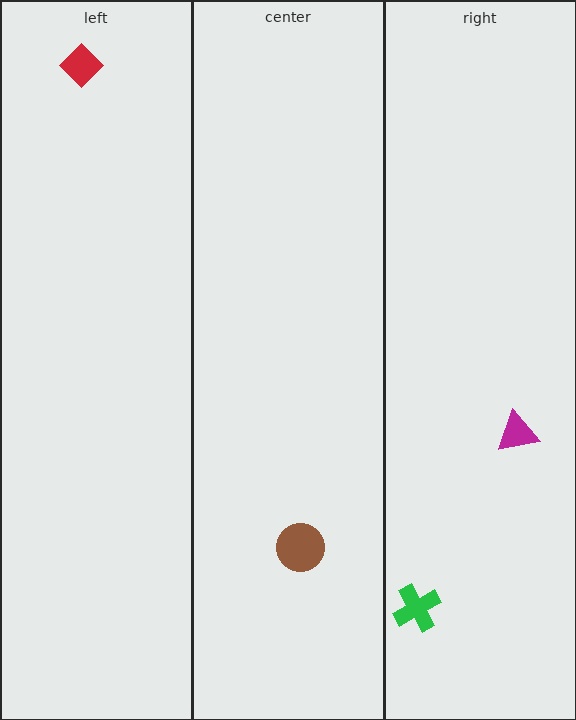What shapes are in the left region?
The red diamond.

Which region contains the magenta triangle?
The right region.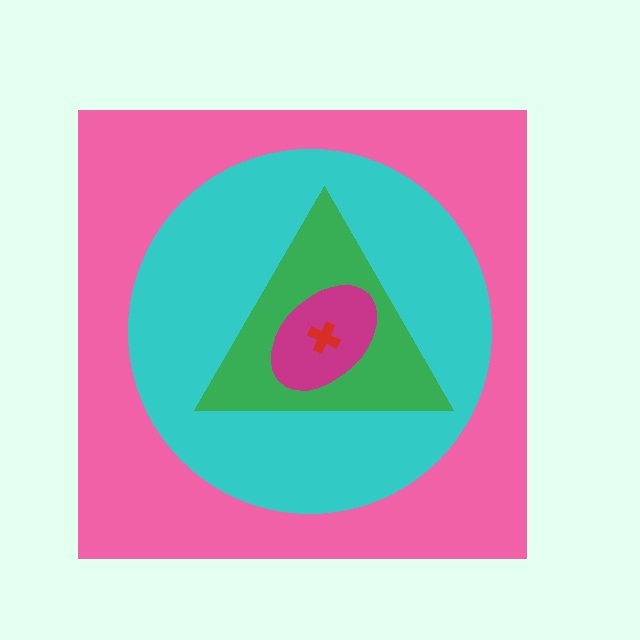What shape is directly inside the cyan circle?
The green triangle.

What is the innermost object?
The red cross.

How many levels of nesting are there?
5.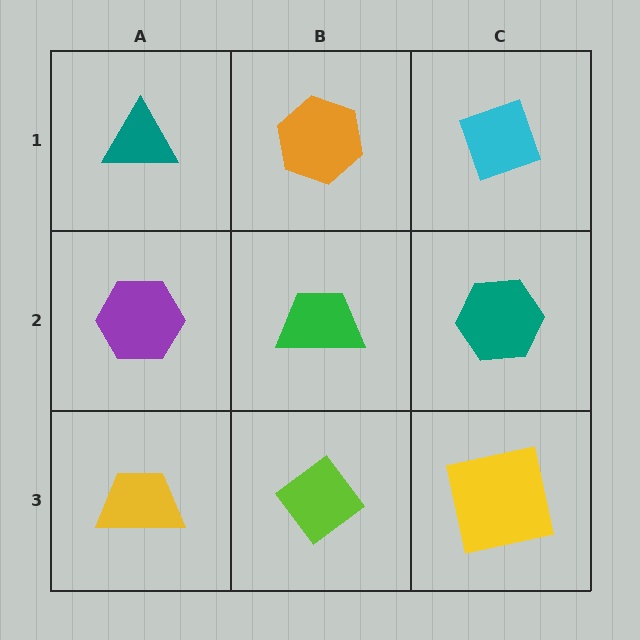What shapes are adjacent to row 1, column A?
A purple hexagon (row 2, column A), an orange hexagon (row 1, column B).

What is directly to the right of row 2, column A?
A green trapezoid.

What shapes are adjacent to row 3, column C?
A teal hexagon (row 2, column C), a lime diamond (row 3, column B).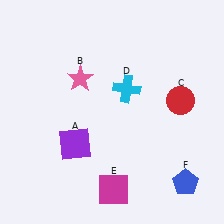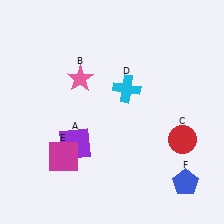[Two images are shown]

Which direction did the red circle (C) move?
The red circle (C) moved down.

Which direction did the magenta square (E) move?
The magenta square (E) moved left.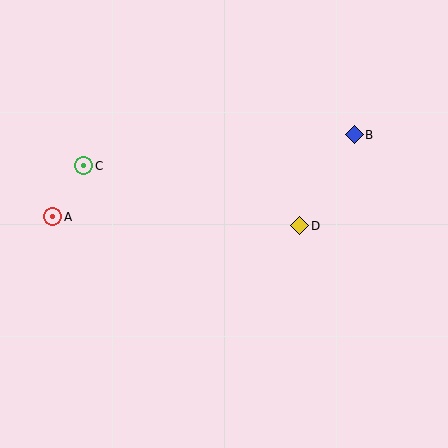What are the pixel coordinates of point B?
Point B is at (354, 135).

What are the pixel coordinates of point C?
Point C is at (84, 166).